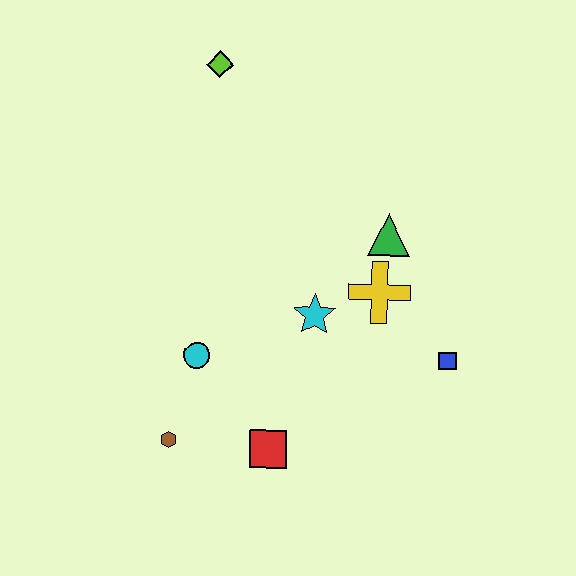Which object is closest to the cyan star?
The yellow cross is closest to the cyan star.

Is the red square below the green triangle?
Yes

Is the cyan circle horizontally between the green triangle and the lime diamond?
No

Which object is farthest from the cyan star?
The lime diamond is farthest from the cyan star.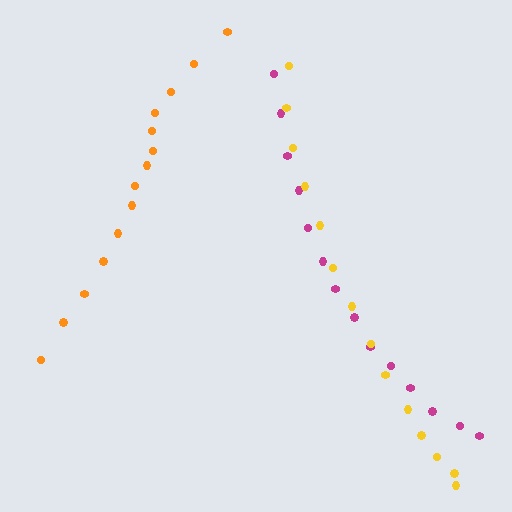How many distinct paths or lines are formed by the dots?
There are 3 distinct paths.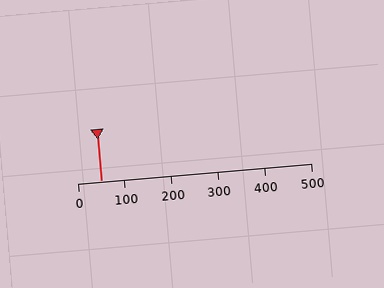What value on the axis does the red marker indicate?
The marker indicates approximately 50.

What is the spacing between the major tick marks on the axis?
The major ticks are spaced 100 apart.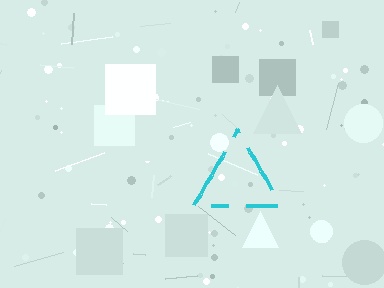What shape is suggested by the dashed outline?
The dashed outline suggests a triangle.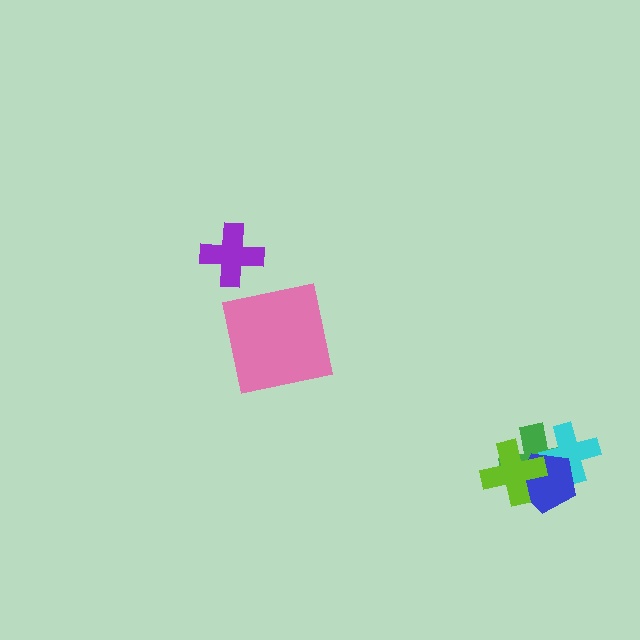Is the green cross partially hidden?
Yes, it is partially covered by another shape.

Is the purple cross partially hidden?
No, no other shape covers it.